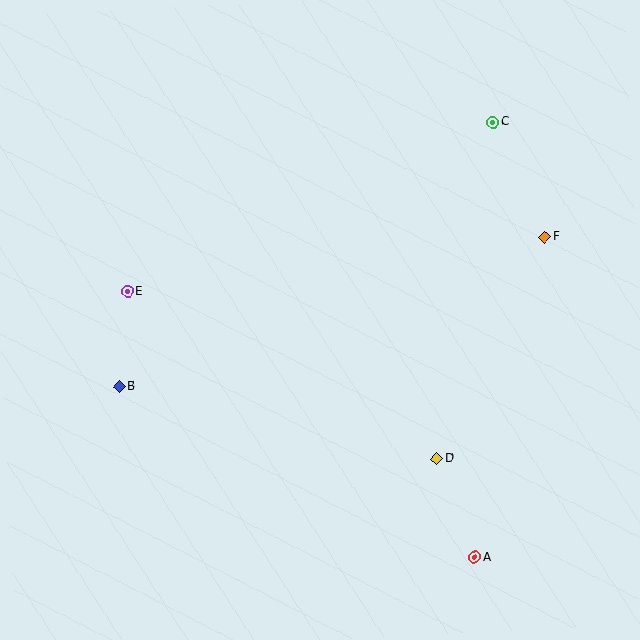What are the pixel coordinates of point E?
Point E is at (127, 292).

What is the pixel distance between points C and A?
The distance between C and A is 435 pixels.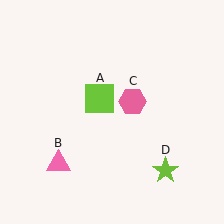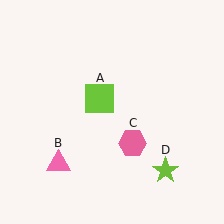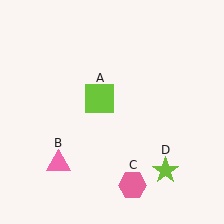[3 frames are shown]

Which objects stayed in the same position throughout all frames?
Lime square (object A) and pink triangle (object B) and lime star (object D) remained stationary.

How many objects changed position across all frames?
1 object changed position: pink hexagon (object C).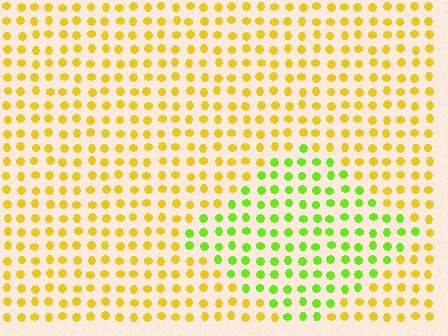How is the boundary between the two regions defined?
The boundary is defined purely by a slight shift in hue (about 47 degrees). Spacing, size, and orientation are identical on both sides.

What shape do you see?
I see a diamond.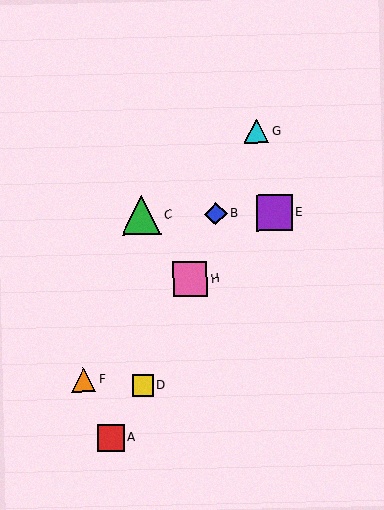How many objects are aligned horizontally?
3 objects (B, C, E) are aligned horizontally.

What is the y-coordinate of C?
Object C is at y≈216.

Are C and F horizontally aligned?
No, C is at y≈216 and F is at y≈380.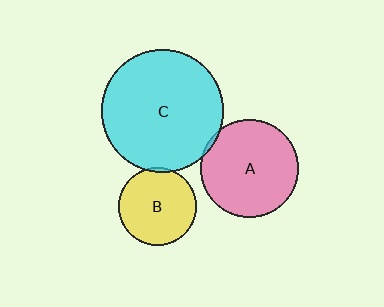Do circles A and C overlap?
Yes.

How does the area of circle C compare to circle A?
Approximately 1.5 times.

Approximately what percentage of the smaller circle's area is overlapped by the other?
Approximately 5%.